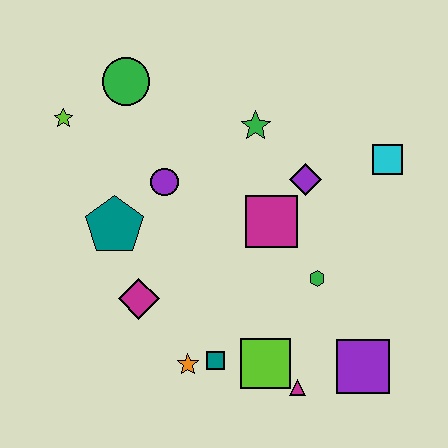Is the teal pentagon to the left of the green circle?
Yes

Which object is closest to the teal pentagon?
The purple circle is closest to the teal pentagon.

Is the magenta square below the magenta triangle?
No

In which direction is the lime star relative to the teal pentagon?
The lime star is above the teal pentagon.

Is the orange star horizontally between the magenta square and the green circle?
Yes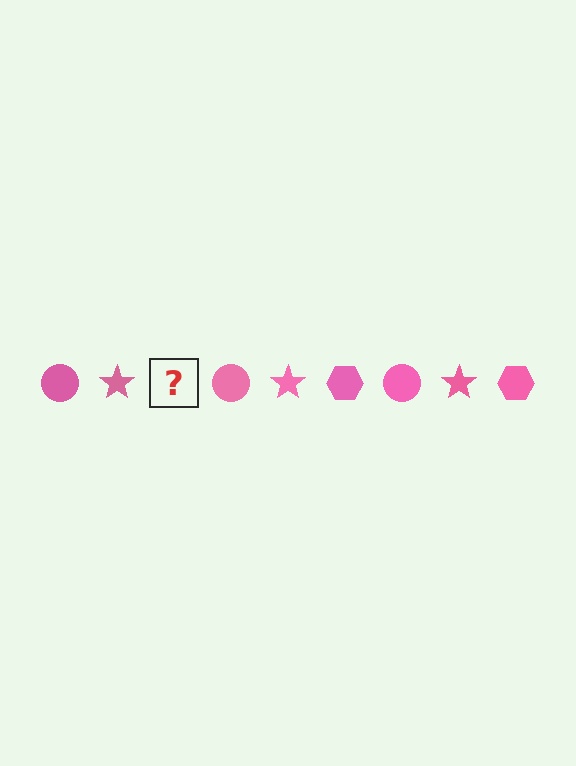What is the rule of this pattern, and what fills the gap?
The rule is that the pattern cycles through circle, star, hexagon shapes in pink. The gap should be filled with a pink hexagon.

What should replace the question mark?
The question mark should be replaced with a pink hexagon.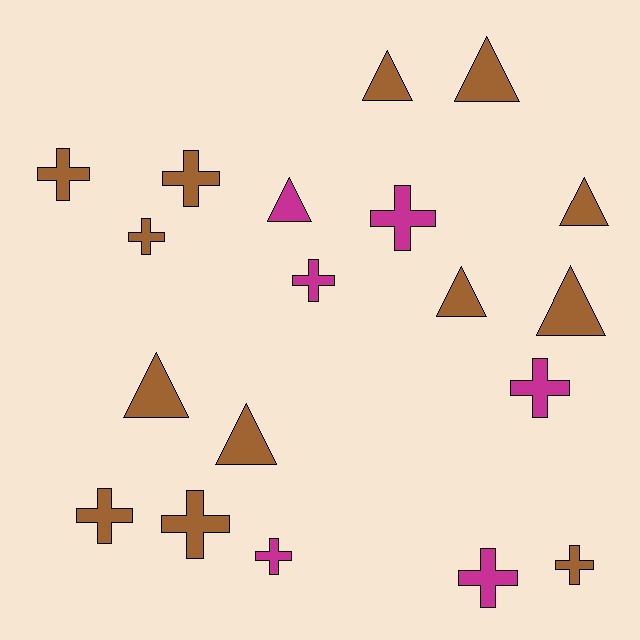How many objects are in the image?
There are 19 objects.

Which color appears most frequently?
Brown, with 13 objects.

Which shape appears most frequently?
Cross, with 11 objects.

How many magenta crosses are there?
There are 5 magenta crosses.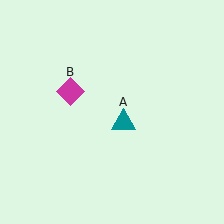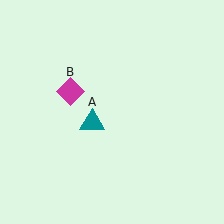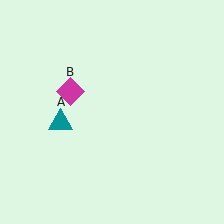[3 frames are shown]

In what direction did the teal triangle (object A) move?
The teal triangle (object A) moved left.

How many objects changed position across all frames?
1 object changed position: teal triangle (object A).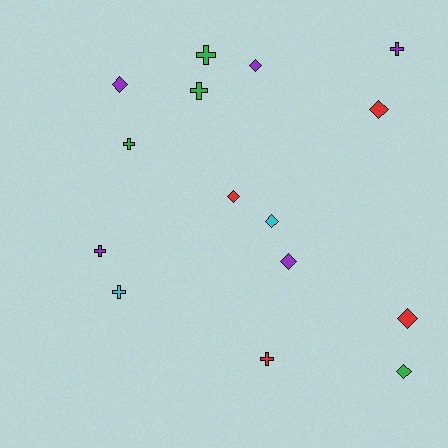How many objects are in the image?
There are 15 objects.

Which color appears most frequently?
Purple, with 5 objects.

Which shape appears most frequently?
Diamond, with 8 objects.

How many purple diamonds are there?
There are 3 purple diamonds.